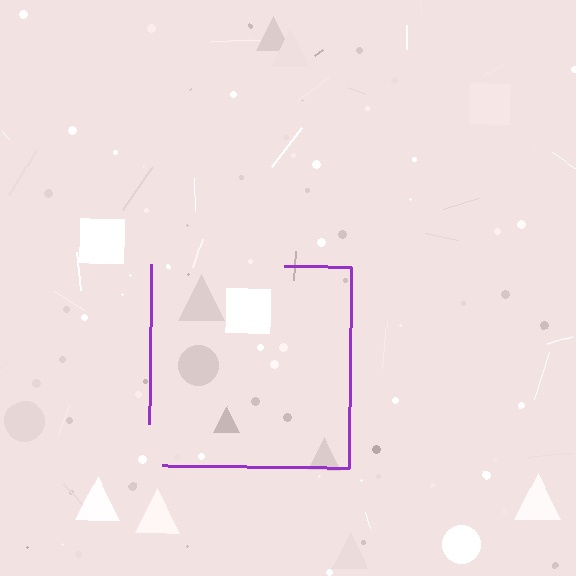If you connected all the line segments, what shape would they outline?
They would outline a square.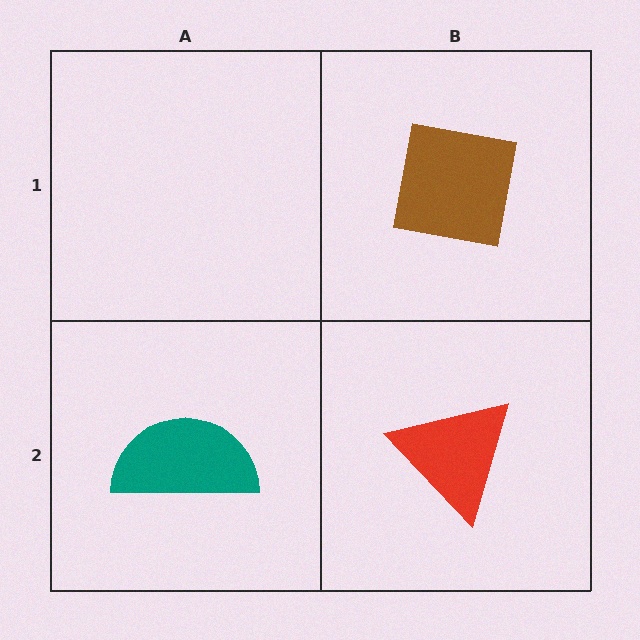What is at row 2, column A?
A teal semicircle.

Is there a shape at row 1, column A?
No, that cell is empty.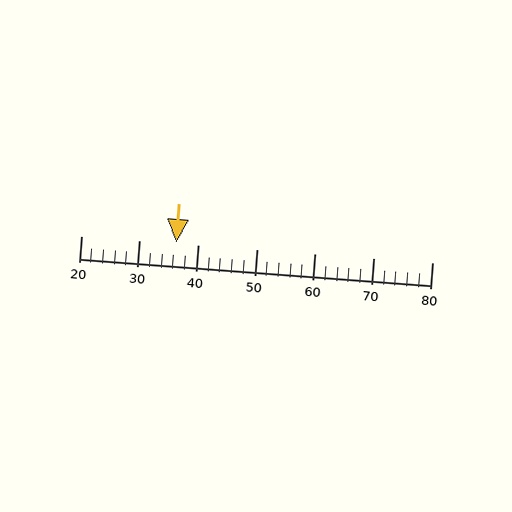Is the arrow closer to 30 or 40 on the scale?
The arrow is closer to 40.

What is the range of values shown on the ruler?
The ruler shows values from 20 to 80.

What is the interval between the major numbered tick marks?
The major tick marks are spaced 10 units apart.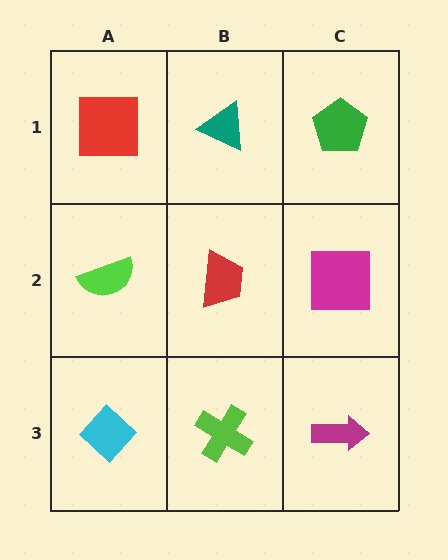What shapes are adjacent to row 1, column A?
A lime semicircle (row 2, column A), a teal triangle (row 1, column B).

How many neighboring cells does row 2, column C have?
3.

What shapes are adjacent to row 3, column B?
A red trapezoid (row 2, column B), a cyan diamond (row 3, column A), a magenta arrow (row 3, column C).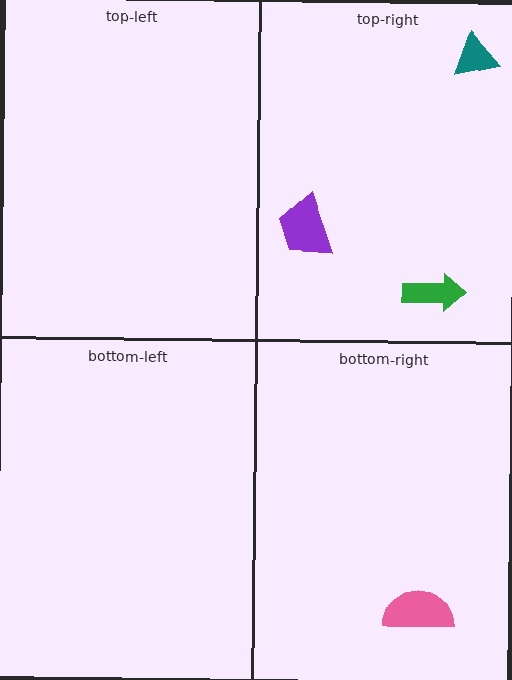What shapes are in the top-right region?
The teal triangle, the green arrow, the purple trapezoid.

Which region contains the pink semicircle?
The bottom-right region.